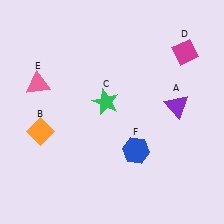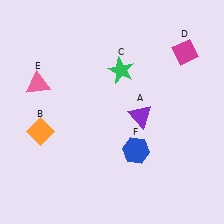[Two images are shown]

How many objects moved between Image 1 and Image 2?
2 objects moved between the two images.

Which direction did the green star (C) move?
The green star (C) moved up.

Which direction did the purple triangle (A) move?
The purple triangle (A) moved left.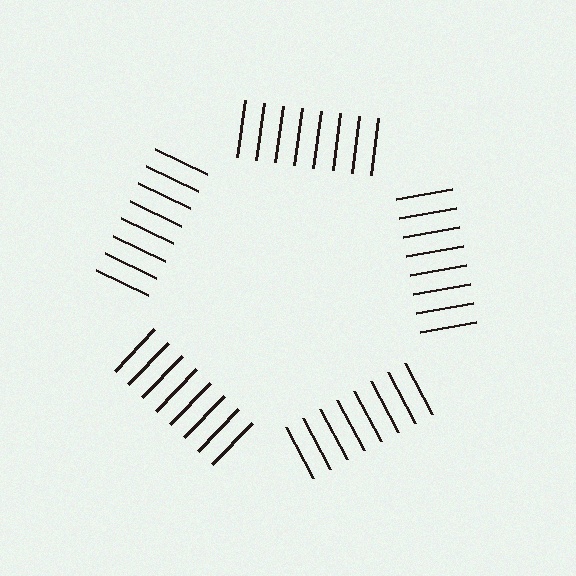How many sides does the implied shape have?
5 sides — the line-ends trace a pentagon.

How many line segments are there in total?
40 — 8 along each of the 5 edges.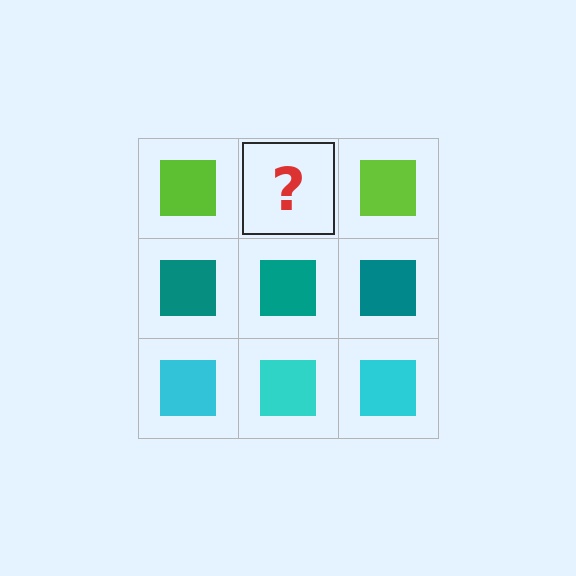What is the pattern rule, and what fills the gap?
The rule is that each row has a consistent color. The gap should be filled with a lime square.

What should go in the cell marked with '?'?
The missing cell should contain a lime square.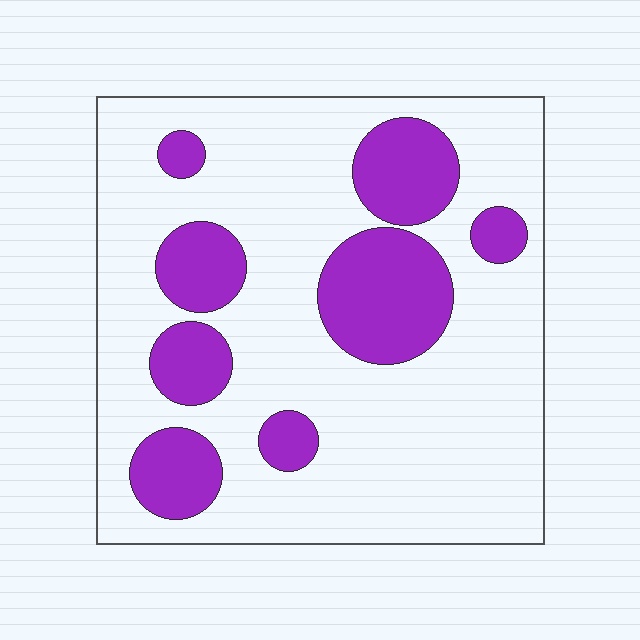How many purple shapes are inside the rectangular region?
8.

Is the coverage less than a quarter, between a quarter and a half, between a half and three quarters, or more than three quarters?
Between a quarter and a half.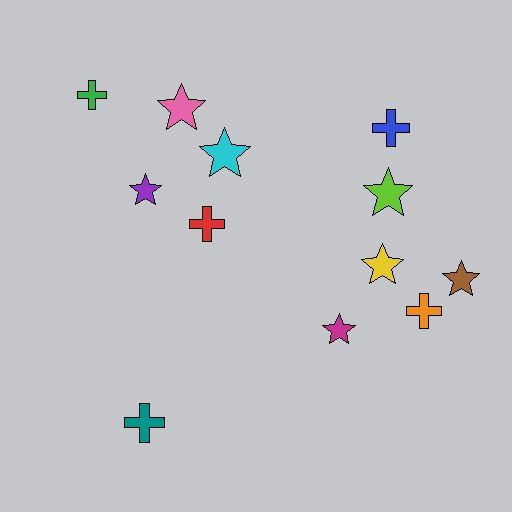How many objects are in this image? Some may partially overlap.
There are 12 objects.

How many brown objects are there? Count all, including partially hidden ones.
There is 1 brown object.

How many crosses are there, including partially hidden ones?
There are 5 crosses.